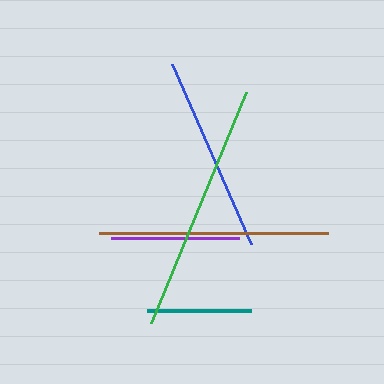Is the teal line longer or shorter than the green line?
The green line is longer than the teal line.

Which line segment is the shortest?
The teal line is the shortest at approximately 105 pixels.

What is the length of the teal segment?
The teal segment is approximately 105 pixels long.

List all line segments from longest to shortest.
From longest to shortest: green, brown, blue, purple, teal.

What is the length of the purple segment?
The purple segment is approximately 128 pixels long.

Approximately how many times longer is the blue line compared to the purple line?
The blue line is approximately 1.5 times the length of the purple line.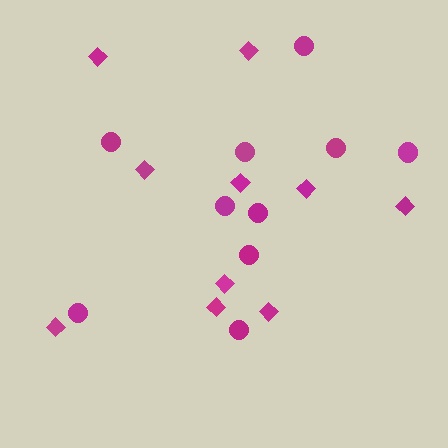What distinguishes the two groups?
There are 2 groups: one group of circles (10) and one group of diamonds (10).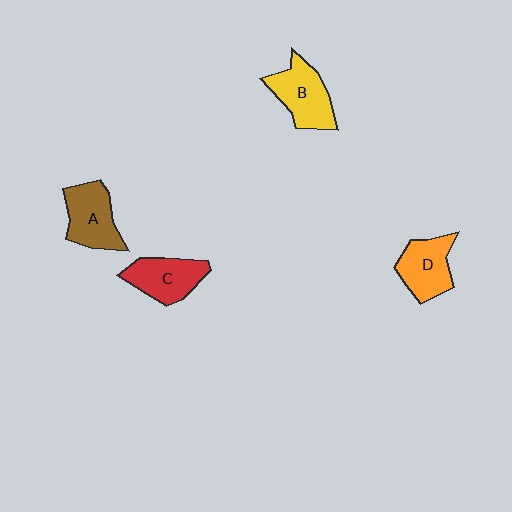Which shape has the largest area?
Shape B (yellow).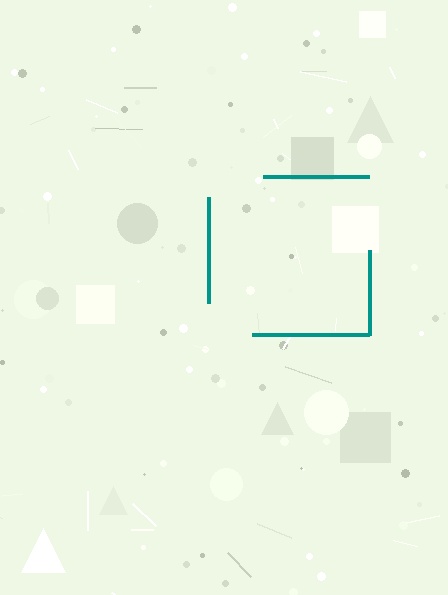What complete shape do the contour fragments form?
The contour fragments form a square.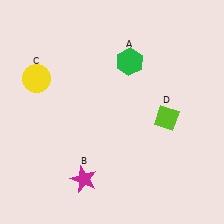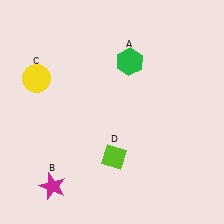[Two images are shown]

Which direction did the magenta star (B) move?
The magenta star (B) moved left.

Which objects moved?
The objects that moved are: the magenta star (B), the lime diamond (D).